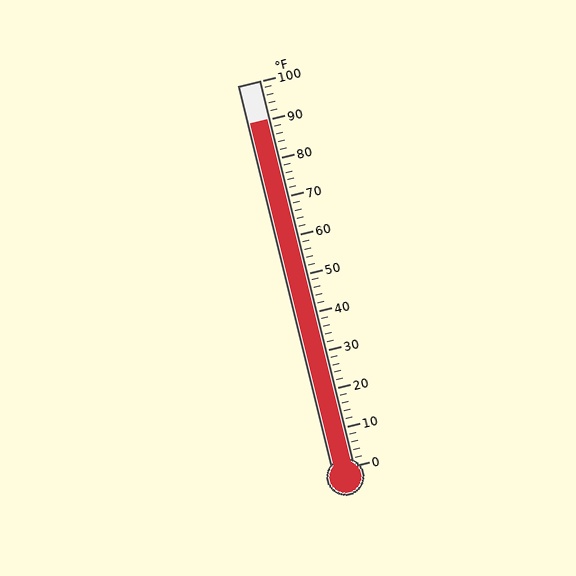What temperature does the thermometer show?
The thermometer shows approximately 90°F.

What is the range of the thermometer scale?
The thermometer scale ranges from 0°F to 100°F.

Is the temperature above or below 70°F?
The temperature is above 70°F.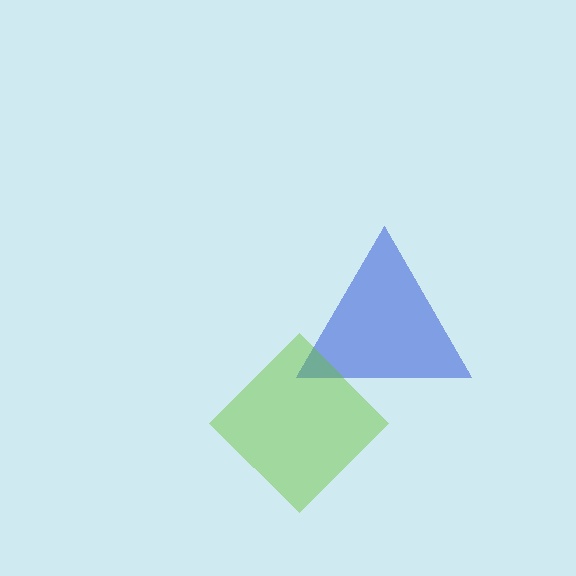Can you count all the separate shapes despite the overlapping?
Yes, there are 2 separate shapes.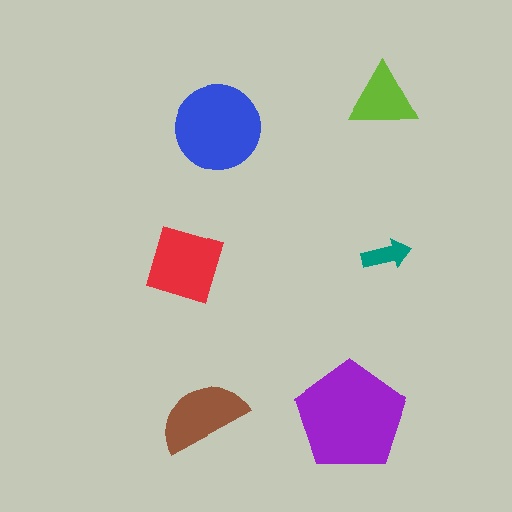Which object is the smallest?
The teal arrow.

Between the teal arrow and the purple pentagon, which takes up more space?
The purple pentagon.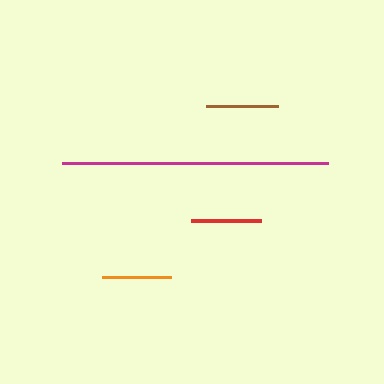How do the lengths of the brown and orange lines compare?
The brown and orange lines are approximately the same length.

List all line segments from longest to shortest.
From longest to shortest: magenta, brown, red, orange.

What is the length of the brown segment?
The brown segment is approximately 72 pixels long.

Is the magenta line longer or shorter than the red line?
The magenta line is longer than the red line.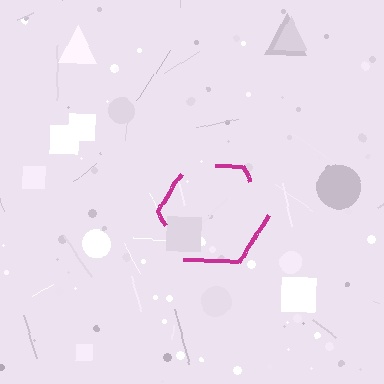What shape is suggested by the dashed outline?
The dashed outline suggests a hexagon.